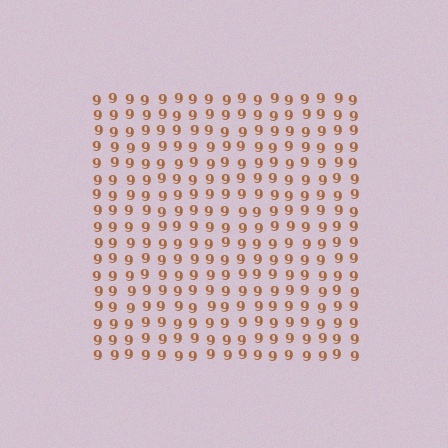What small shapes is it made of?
It is made of small digit 9's.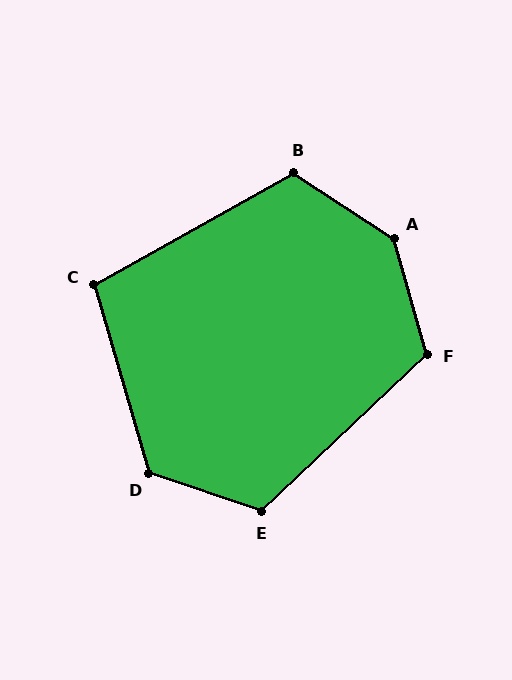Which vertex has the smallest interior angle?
C, at approximately 103 degrees.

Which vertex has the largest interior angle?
A, at approximately 139 degrees.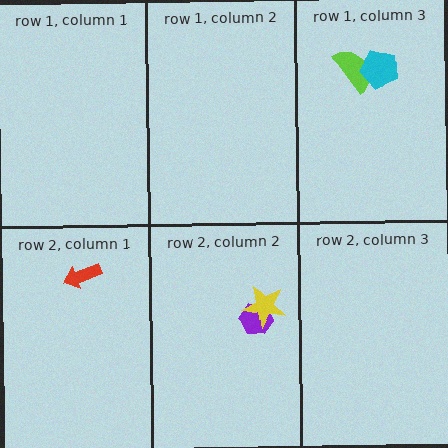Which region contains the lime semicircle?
The row 1, column 3 region.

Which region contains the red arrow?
The row 2, column 1 region.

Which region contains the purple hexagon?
The row 2, column 2 region.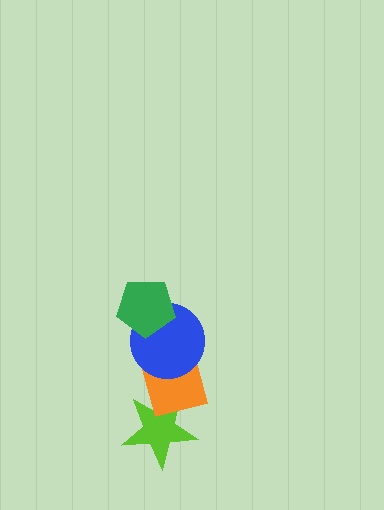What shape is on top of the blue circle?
The green pentagon is on top of the blue circle.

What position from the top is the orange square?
The orange square is 3rd from the top.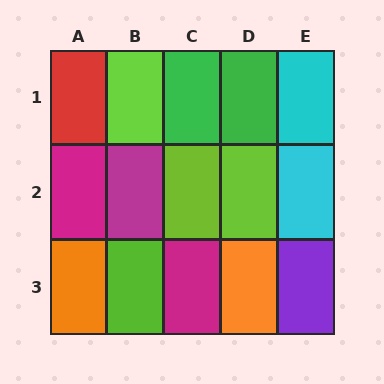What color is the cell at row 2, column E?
Cyan.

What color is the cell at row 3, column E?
Purple.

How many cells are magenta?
3 cells are magenta.